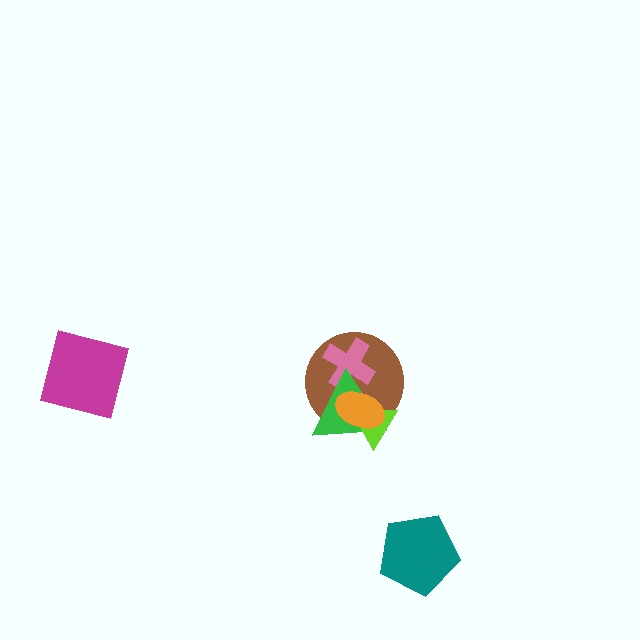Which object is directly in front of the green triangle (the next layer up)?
The lime triangle is directly in front of the green triangle.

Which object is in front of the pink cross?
The green triangle is in front of the pink cross.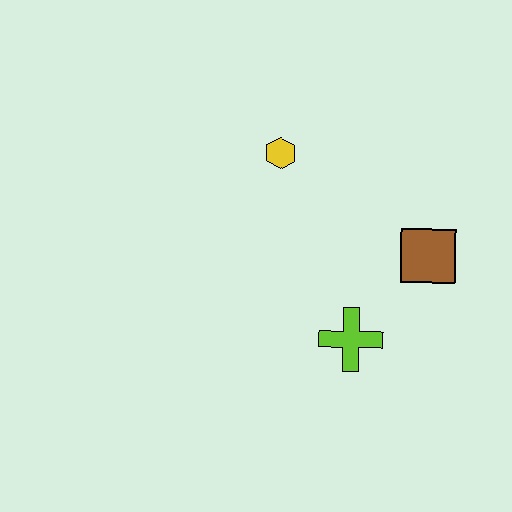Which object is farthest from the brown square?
The yellow hexagon is farthest from the brown square.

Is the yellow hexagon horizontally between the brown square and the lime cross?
No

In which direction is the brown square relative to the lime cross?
The brown square is above the lime cross.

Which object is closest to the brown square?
The lime cross is closest to the brown square.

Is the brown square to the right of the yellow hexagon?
Yes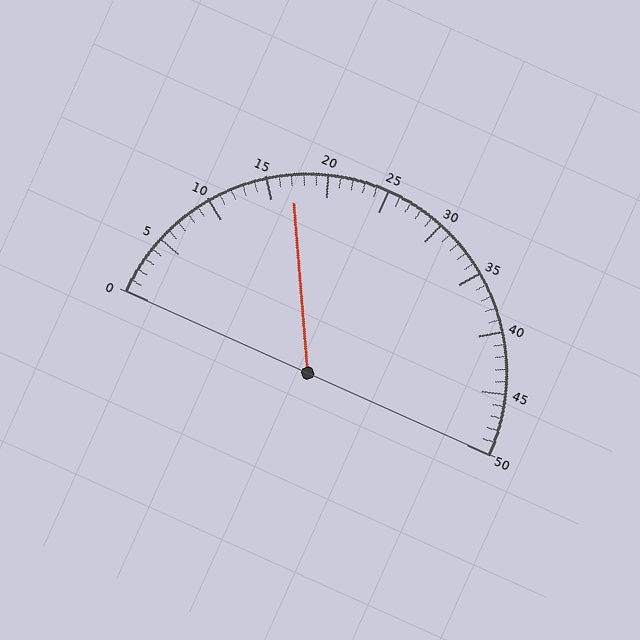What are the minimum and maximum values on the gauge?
The gauge ranges from 0 to 50.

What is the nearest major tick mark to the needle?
The nearest major tick mark is 15.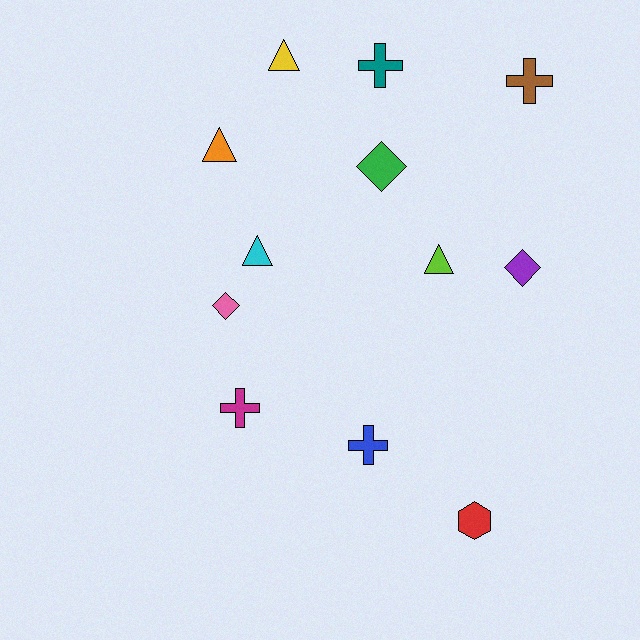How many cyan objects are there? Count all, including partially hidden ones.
There is 1 cyan object.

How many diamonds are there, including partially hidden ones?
There are 3 diamonds.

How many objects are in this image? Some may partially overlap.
There are 12 objects.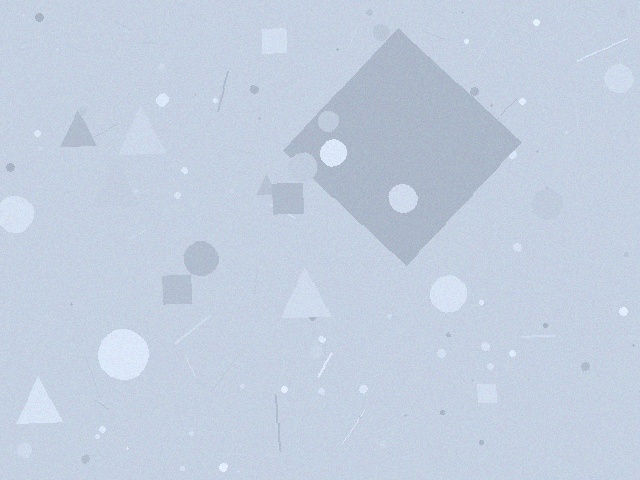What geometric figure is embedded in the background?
A diamond is embedded in the background.